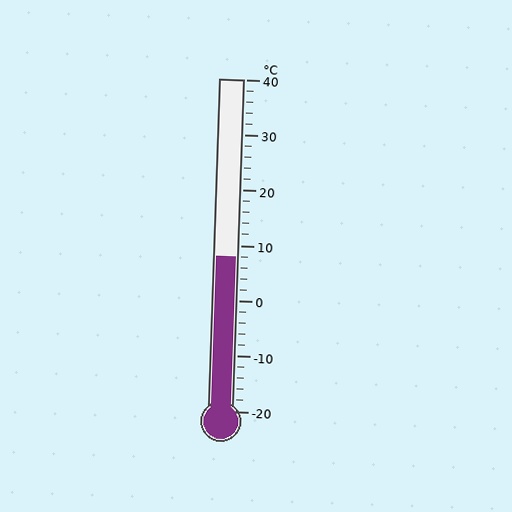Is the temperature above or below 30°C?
The temperature is below 30°C.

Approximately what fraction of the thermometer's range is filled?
The thermometer is filled to approximately 45% of its range.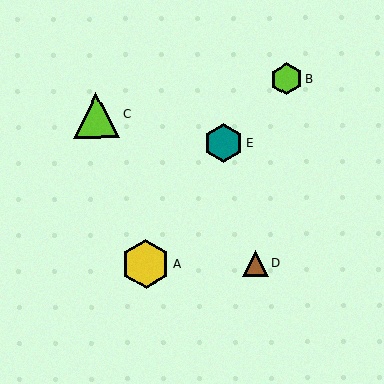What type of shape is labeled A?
Shape A is a yellow hexagon.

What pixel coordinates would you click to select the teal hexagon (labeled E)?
Click at (223, 143) to select the teal hexagon E.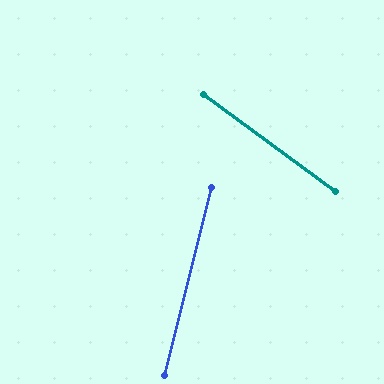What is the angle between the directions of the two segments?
Approximately 68 degrees.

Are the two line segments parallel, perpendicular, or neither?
Neither parallel nor perpendicular — they differ by about 68°.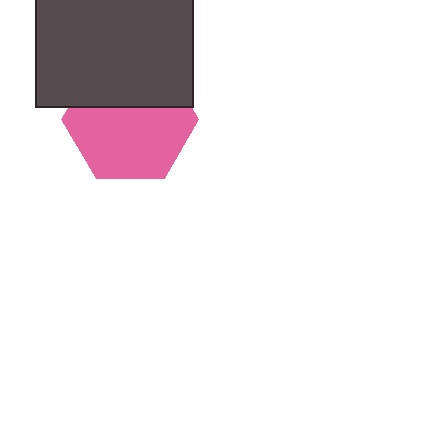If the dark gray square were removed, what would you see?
You would see the complete pink hexagon.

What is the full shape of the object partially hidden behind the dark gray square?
The partially hidden object is a pink hexagon.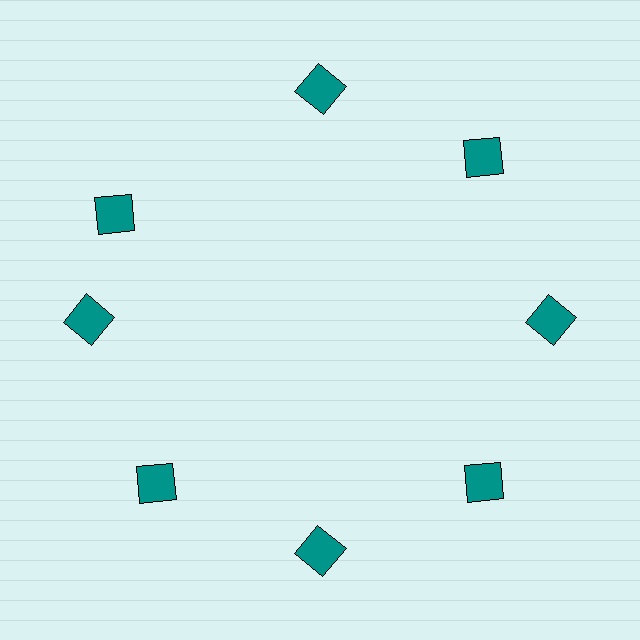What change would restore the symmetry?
The symmetry would be restored by rotating it back into even spacing with its neighbors so that all 8 squares sit at equal angles and equal distance from the center.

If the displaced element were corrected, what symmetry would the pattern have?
It would have 8-fold rotational symmetry — the pattern would map onto itself every 45 degrees.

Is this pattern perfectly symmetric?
No. The 8 teal squares are arranged in a ring, but one element near the 10 o'clock position is rotated out of alignment along the ring, breaking the 8-fold rotational symmetry.